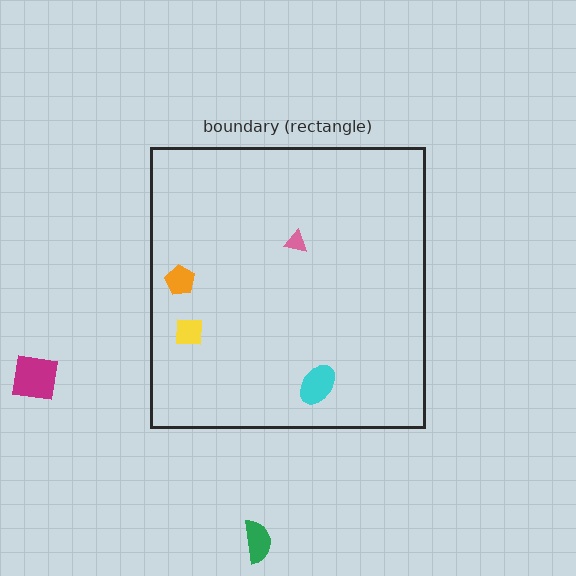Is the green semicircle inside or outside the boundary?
Outside.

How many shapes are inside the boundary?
4 inside, 2 outside.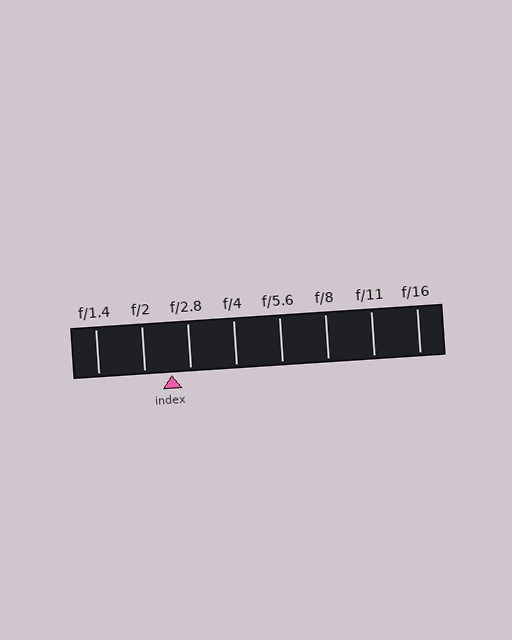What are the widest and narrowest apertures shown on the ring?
The widest aperture shown is f/1.4 and the narrowest is f/16.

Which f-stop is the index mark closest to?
The index mark is closest to f/2.8.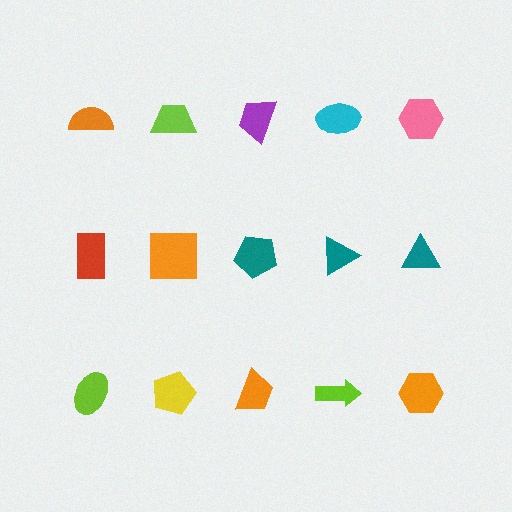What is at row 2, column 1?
A red rectangle.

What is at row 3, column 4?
A lime arrow.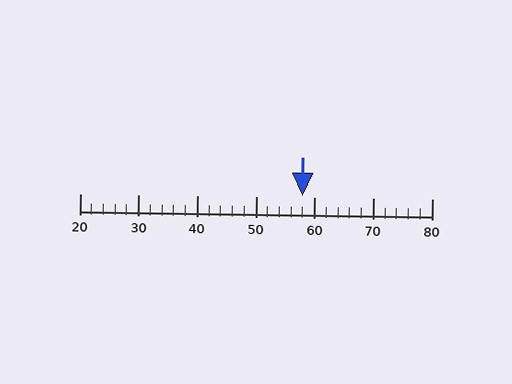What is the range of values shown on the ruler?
The ruler shows values from 20 to 80.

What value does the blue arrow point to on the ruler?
The blue arrow points to approximately 58.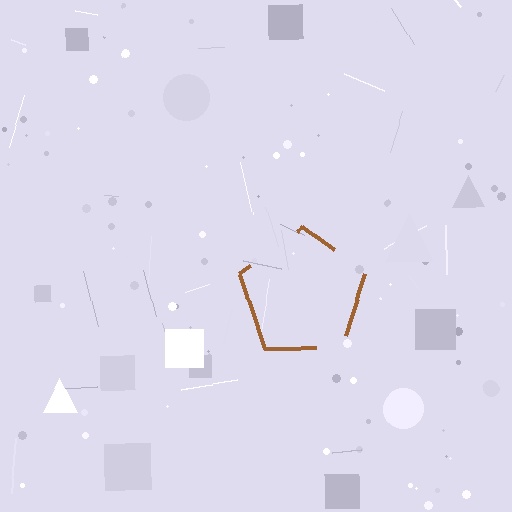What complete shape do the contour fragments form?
The contour fragments form a pentagon.